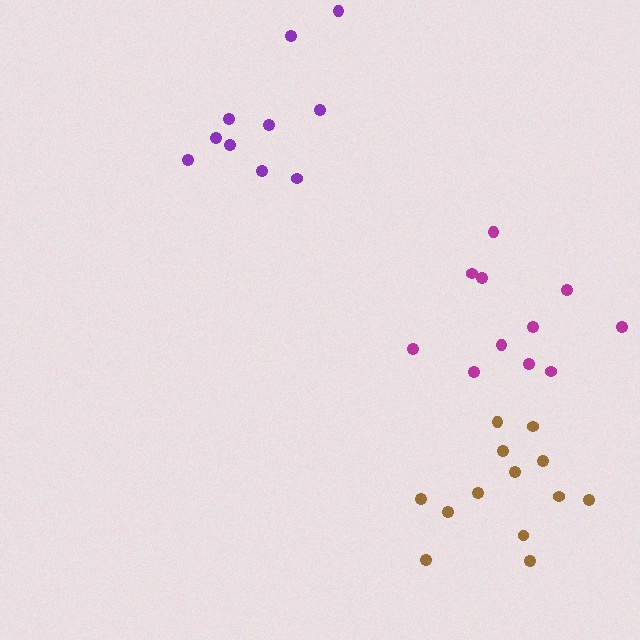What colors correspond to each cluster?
The clusters are colored: purple, magenta, brown.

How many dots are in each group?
Group 1: 10 dots, Group 2: 11 dots, Group 3: 13 dots (34 total).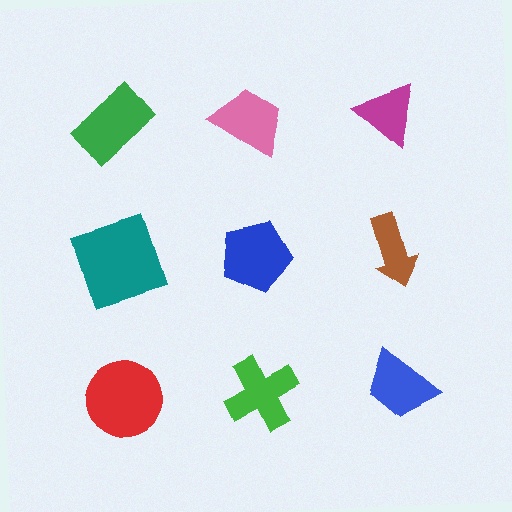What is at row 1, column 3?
A magenta triangle.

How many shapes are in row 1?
3 shapes.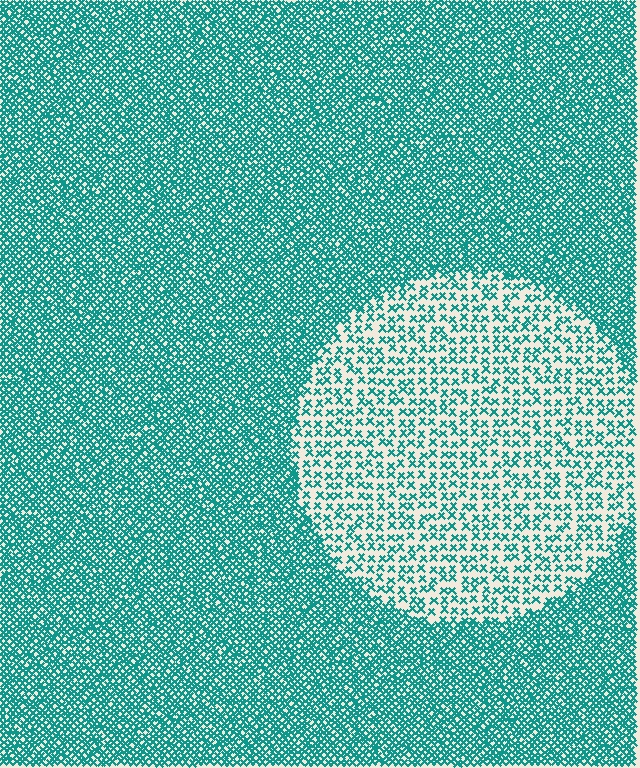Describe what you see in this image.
The image contains small teal elements arranged at two different densities. A circle-shaped region is visible where the elements are less densely packed than the surrounding area.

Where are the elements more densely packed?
The elements are more densely packed outside the circle boundary.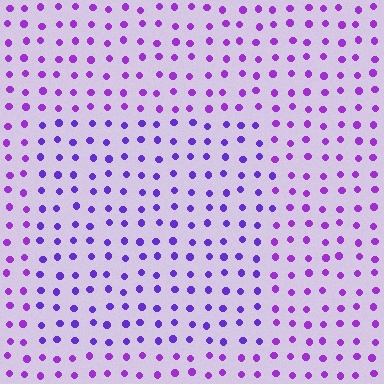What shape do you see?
I see a rectangle.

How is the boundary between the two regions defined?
The boundary is defined purely by a slight shift in hue (about 22 degrees). Spacing, size, and orientation are identical on both sides.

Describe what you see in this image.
The image is filled with small purple elements in a uniform arrangement. A rectangle-shaped region is visible where the elements are tinted to a slightly different hue, forming a subtle color boundary.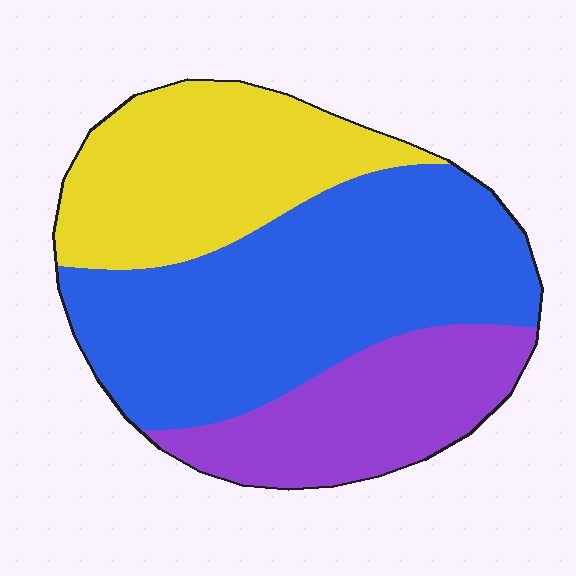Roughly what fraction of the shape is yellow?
Yellow takes up between a sixth and a third of the shape.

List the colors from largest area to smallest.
From largest to smallest: blue, yellow, purple.